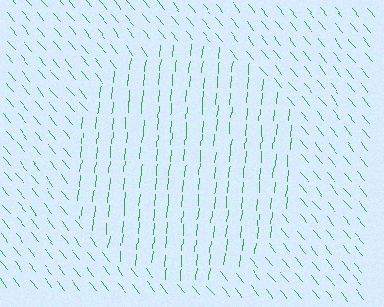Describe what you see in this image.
The image is filled with small green line segments. A circle region in the image has lines oriented differently from the surrounding lines, creating a visible texture boundary.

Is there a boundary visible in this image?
Yes, there is a texture boundary formed by a change in line orientation.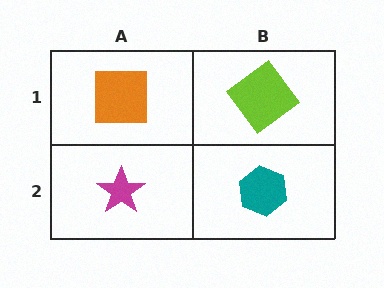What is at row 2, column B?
A teal hexagon.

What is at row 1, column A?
An orange square.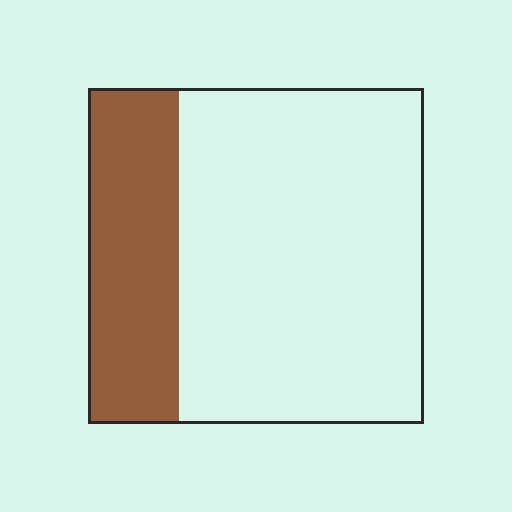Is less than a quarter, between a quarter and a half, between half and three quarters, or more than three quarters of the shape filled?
Between a quarter and a half.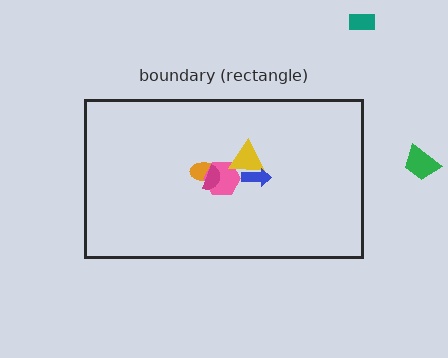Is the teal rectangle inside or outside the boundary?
Outside.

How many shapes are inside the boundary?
5 inside, 2 outside.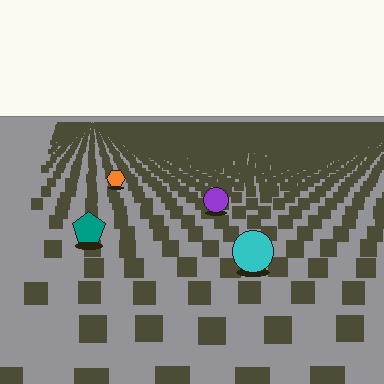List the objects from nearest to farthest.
From nearest to farthest: the cyan circle, the teal pentagon, the purple circle, the orange hexagon.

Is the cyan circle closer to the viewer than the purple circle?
Yes. The cyan circle is closer — you can tell from the texture gradient: the ground texture is coarser near it.